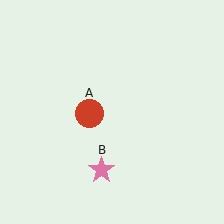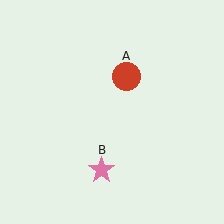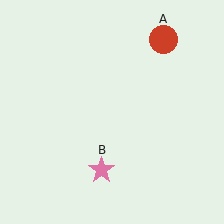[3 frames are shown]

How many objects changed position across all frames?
1 object changed position: red circle (object A).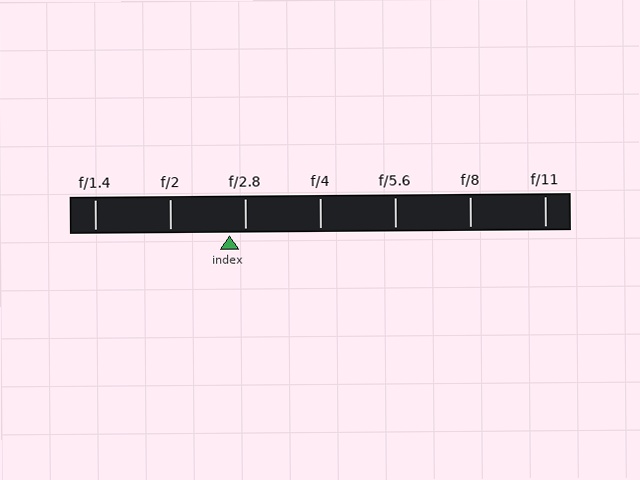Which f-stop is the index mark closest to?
The index mark is closest to f/2.8.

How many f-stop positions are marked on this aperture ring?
There are 7 f-stop positions marked.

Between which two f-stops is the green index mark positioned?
The index mark is between f/2 and f/2.8.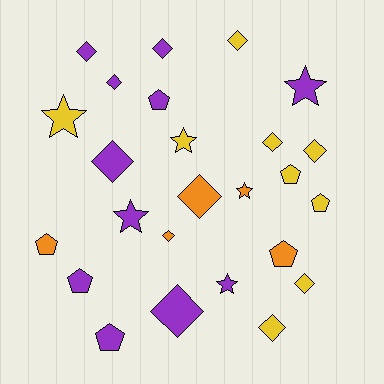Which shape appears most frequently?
Diamond, with 12 objects.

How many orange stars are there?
There is 1 orange star.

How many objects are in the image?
There are 25 objects.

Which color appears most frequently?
Purple, with 11 objects.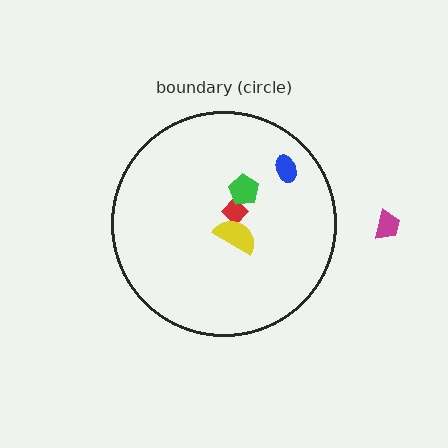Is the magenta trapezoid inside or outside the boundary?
Outside.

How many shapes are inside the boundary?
4 inside, 1 outside.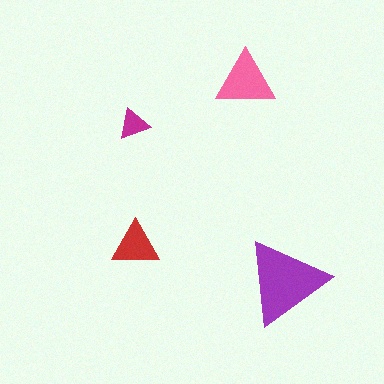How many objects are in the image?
There are 4 objects in the image.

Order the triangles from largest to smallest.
the purple one, the pink one, the red one, the magenta one.